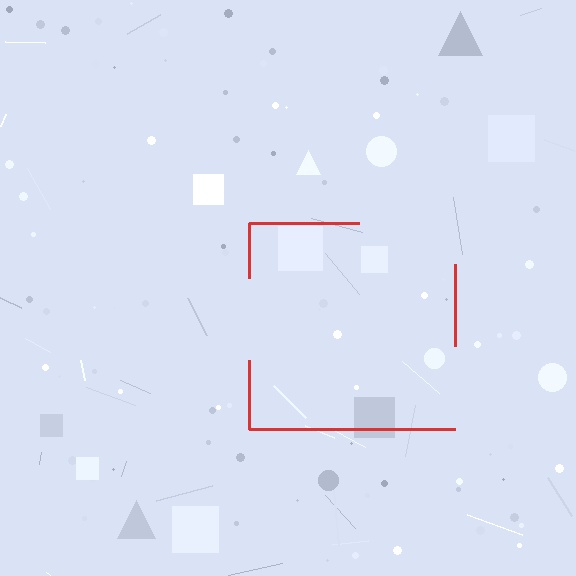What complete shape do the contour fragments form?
The contour fragments form a square.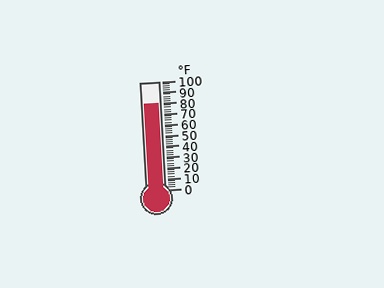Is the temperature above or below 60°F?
The temperature is above 60°F.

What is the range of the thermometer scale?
The thermometer scale ranges from 0°F to 100°F.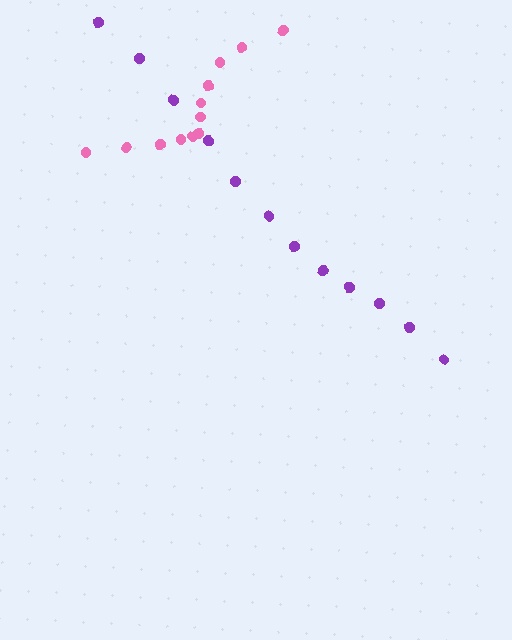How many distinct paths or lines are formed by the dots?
There are 2 distinct paths.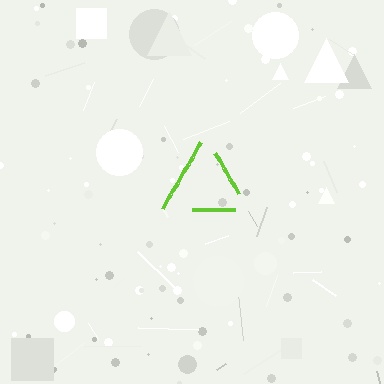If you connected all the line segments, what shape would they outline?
They would outline a triangle.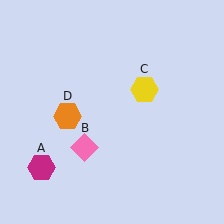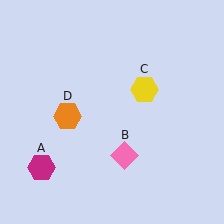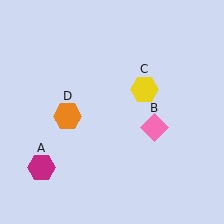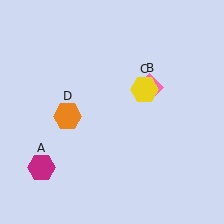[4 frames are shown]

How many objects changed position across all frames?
1 object changed position: pink diamond (object B).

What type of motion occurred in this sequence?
The pink diamond (object B) rotated counterclockwise around the center of the scene.